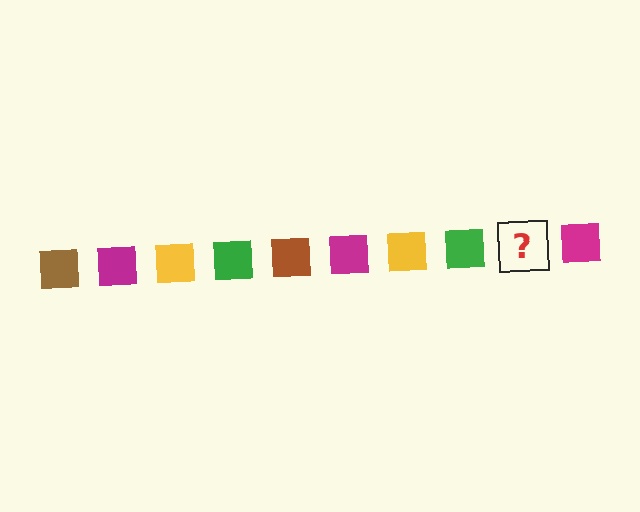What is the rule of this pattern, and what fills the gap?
The rule is that the pattern cycles through brown, magenta, yellow, green squares. The gap should be filled with a brown square.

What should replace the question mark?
The question mark should be replaced with a brown square.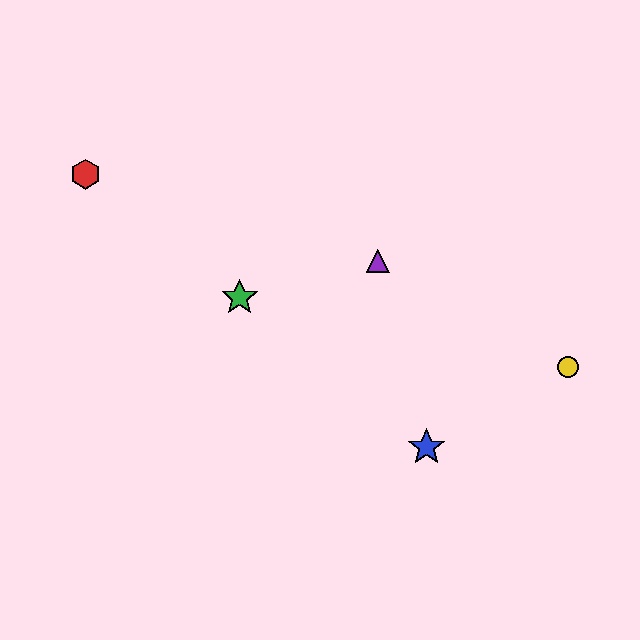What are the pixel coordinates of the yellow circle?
The yellow circle is at (568, 367).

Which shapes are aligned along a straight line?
The red hexagon, the blue star, the green star are aligned along a straight line.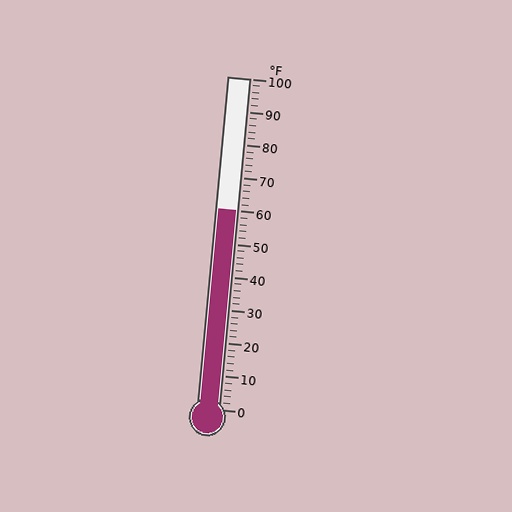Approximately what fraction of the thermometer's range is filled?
The thermometer is filled to approximately 60% of its range.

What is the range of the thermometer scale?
The thermometer scale ranges from 0°F to 100°F.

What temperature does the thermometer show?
The thermometer shows approximately 60°F.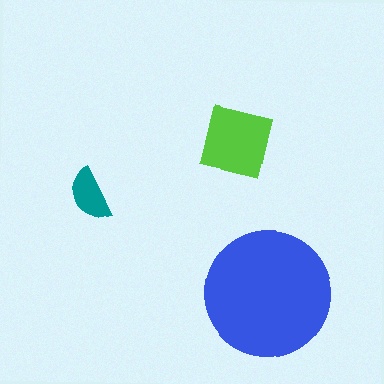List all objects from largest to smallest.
The blue circle, the lime square, the teal semicircle.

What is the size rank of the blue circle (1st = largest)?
1st.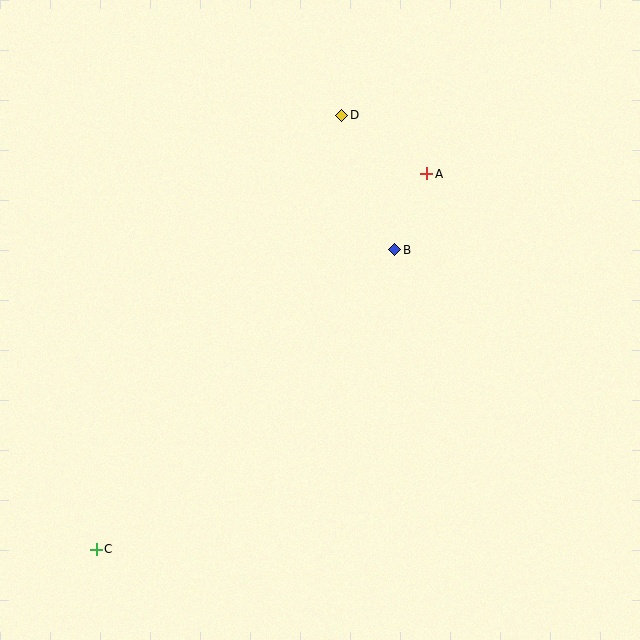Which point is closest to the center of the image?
Point B at (395, 250) is closest to the center.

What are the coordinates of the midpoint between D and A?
The midpoint between D and A is at (384, 145).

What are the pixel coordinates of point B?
Point B is at (395, 250).